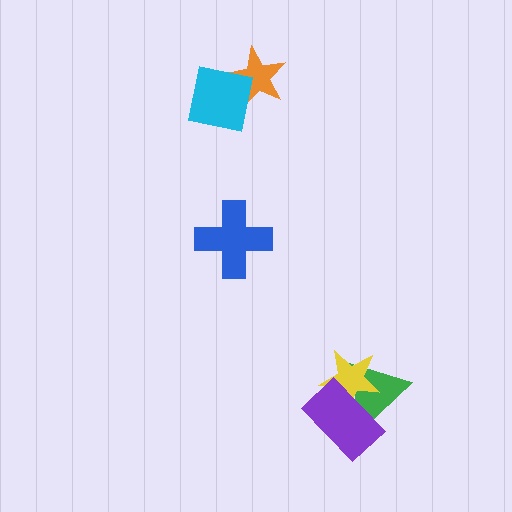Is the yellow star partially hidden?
Yes, it is partially covered by another shape.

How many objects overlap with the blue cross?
0 objects overlap with the blue cross.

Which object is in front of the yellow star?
The purple rectangle is in front of the yellow star.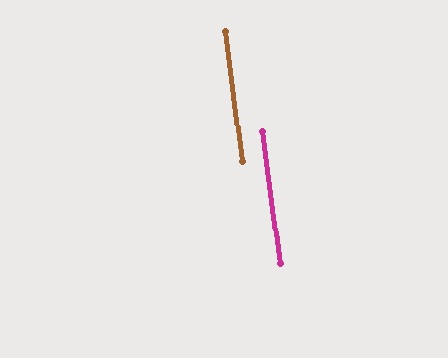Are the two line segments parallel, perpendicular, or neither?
Parallel — their directions differ by only 0.2°.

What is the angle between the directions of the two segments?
Approximately 0 degrees.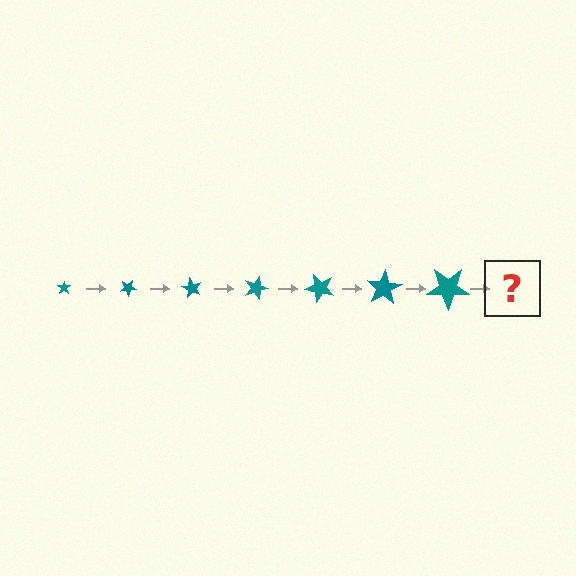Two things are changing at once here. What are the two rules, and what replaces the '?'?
The two rules are that the star grows larger each step and it rotates 30 degrees each step. The '?' should be a star, larger than the previous one and rotated 210 degrees from the start.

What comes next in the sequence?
The next element should be a star, larger than the previous one and rotated 210 degrees from the start.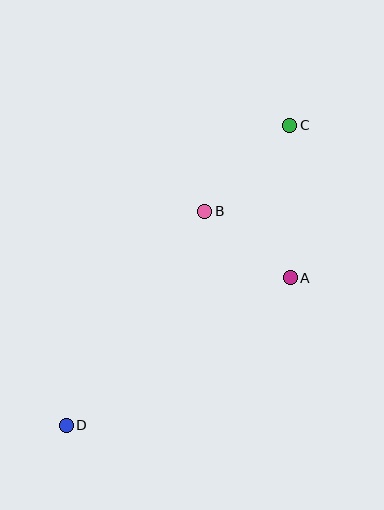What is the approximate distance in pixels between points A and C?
The distance between A and C is approximately 152 pixels.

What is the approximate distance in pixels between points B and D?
The distance between B and D is approximately 255 pixels.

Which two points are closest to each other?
Points A and B are closest to each other.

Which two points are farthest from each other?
Points C and D are farthest from each other.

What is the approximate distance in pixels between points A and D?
The distance between A and D is approximately 268 pixels.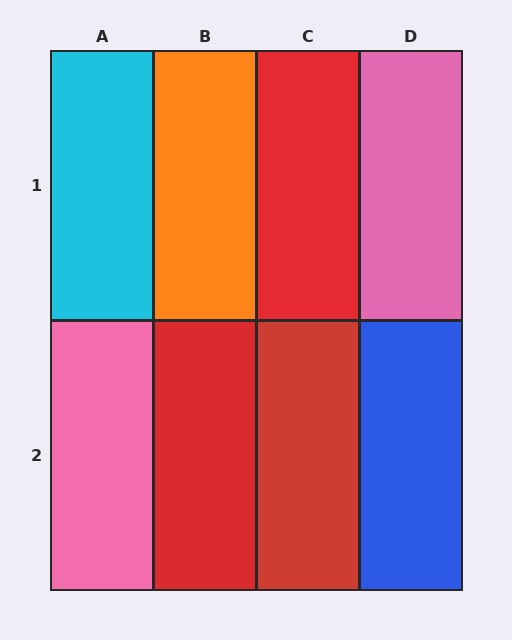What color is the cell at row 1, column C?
Red.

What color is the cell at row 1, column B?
Orange.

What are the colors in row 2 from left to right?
Pink, red, red, blue.